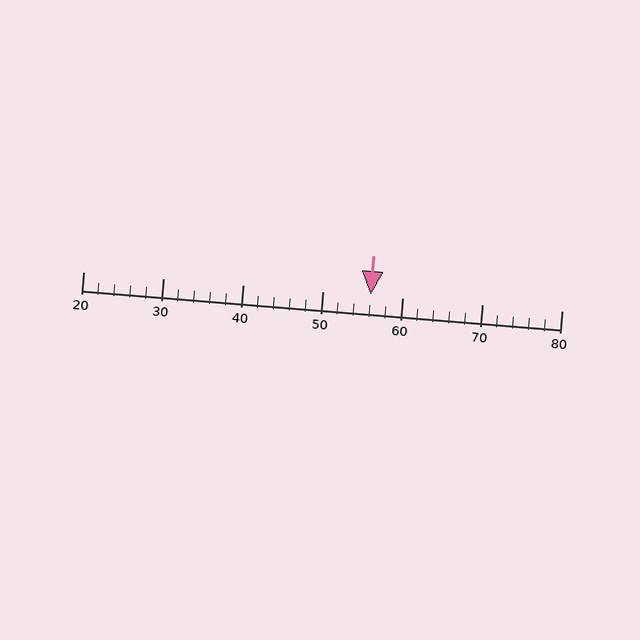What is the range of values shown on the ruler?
The ruler shows values from 20 to 80.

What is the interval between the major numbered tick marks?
The major tick marks are spaced 10 units apart.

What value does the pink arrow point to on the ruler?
The pink arrow points to approximately 56.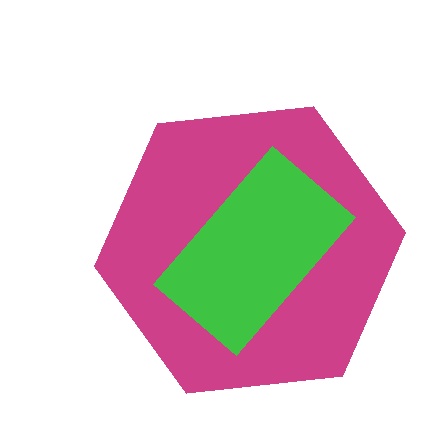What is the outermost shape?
The magenta hexagon.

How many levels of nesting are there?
2.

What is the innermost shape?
The green rectangle.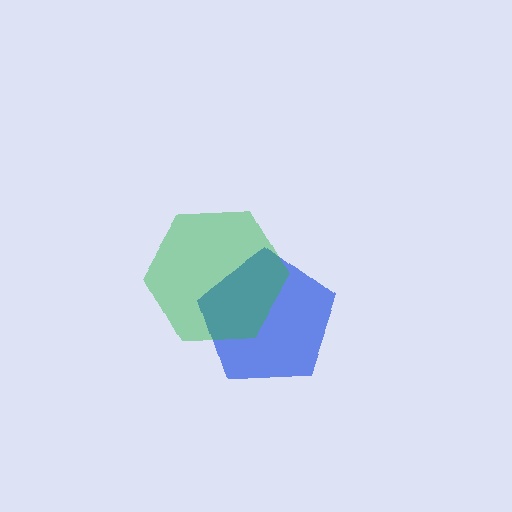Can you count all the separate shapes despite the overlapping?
Yes, there are 2 separate shapes.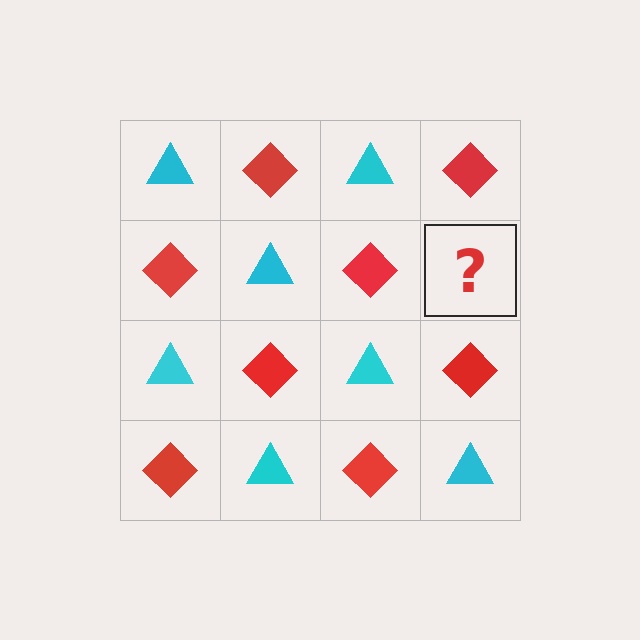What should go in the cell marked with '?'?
The missing cell should contain a cyan triangle.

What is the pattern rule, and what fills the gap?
The rule is that it alternates cyan triangle and red diamond in a checkerboard pattern. The gap should be filled with a cyan triangle.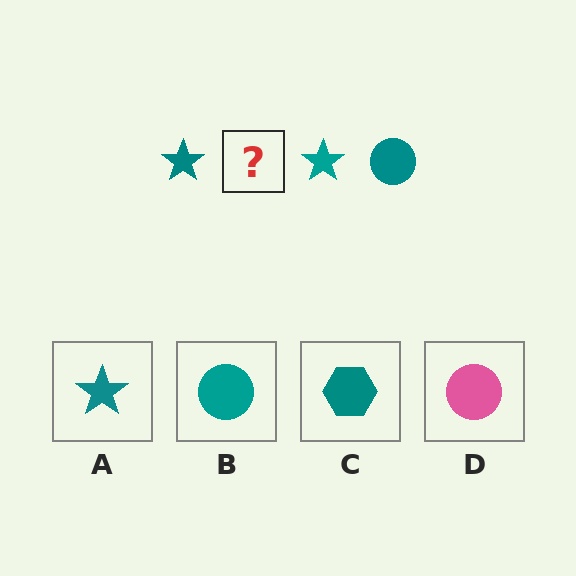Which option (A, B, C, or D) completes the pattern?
B.